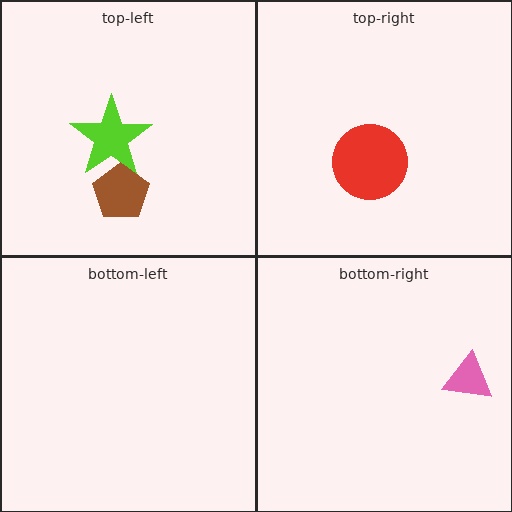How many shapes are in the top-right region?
1.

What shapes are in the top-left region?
The lime star, the brown pentagon.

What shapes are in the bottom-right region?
The pink triangle.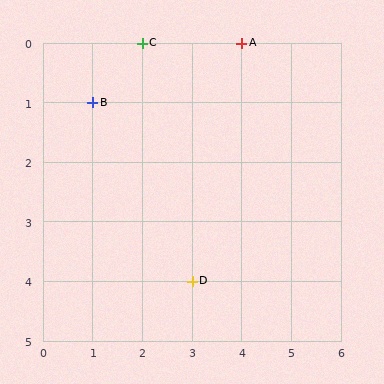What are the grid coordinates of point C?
Point C is at grid coordinates (2, 0).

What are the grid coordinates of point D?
Point D is at grid coordinates (3, 4).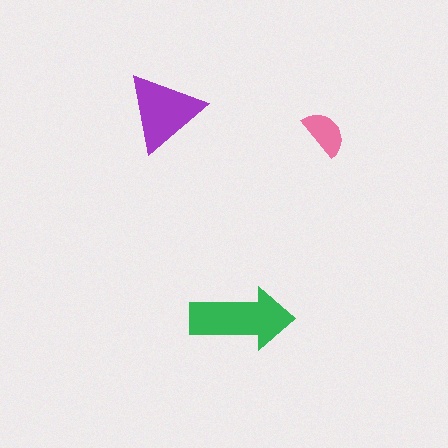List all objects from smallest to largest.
The pink semicircle, the purple triangle, the green arrow.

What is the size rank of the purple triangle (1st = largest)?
2nd.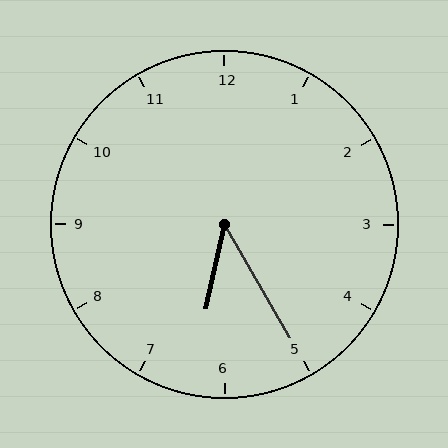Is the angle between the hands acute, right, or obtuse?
It is acute.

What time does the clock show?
6:25.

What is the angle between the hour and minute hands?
Approximately 42 degrees.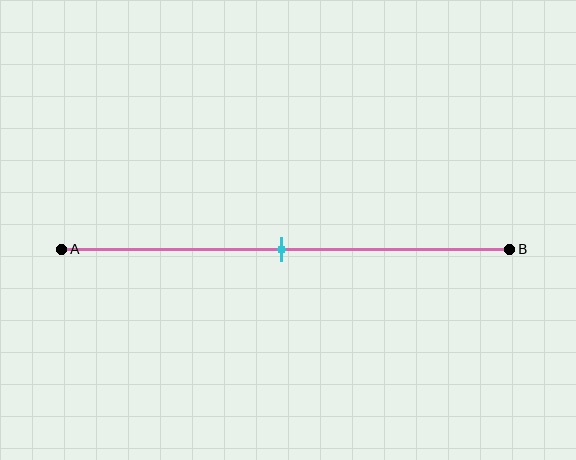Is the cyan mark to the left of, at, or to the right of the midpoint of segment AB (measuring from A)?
The cyan mark is approximately at the midpoint of segment AB.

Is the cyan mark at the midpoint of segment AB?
Yes, the mark is approximately at the midpoint.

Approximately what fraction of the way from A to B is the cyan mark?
The cyan mark is approximately 50% of the way from A to B.